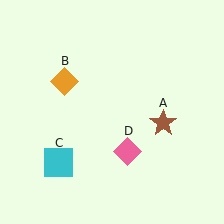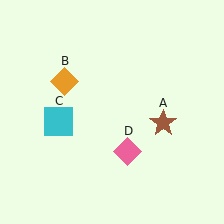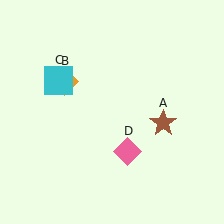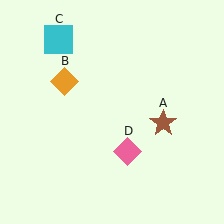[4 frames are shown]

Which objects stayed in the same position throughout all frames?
Brown star (object A) and orange diamond (object B) and pink diamond (object D) remained stationary.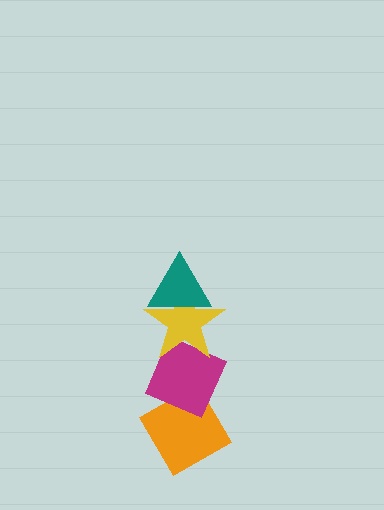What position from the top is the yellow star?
The yellow star is 2nd from the top.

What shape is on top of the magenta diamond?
The yellow star is on top of the magenta diamond.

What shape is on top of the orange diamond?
The magenta diamond is on top of the orange diamond.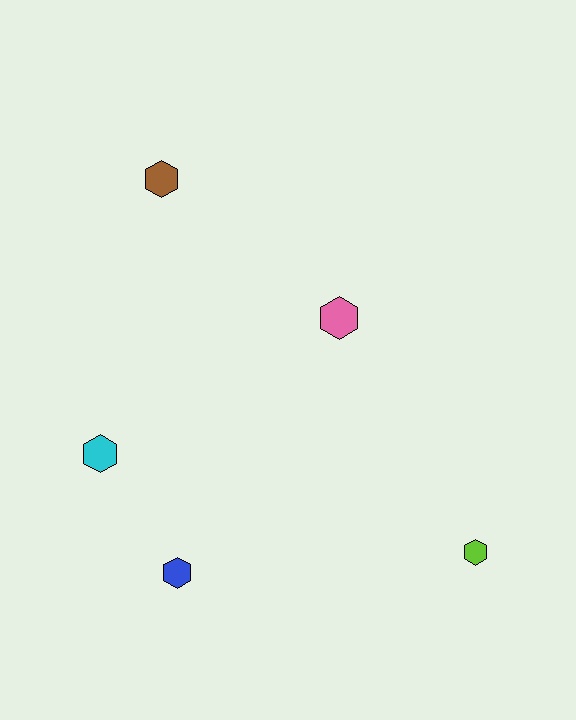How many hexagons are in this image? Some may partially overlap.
There are 5 hexagons.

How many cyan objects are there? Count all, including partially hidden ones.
There is 1 cyan object.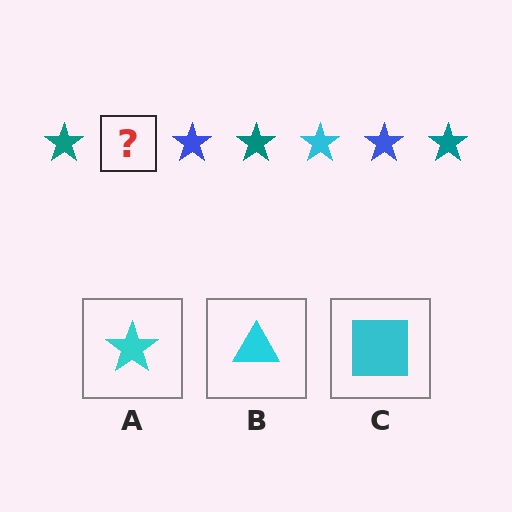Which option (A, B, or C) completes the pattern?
A.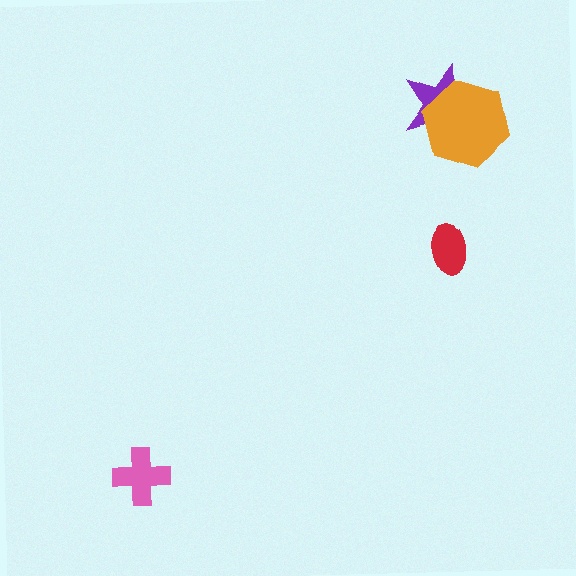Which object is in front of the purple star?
The orange hexagon is in front of the purple star.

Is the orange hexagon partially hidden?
No, no other shape covers it.